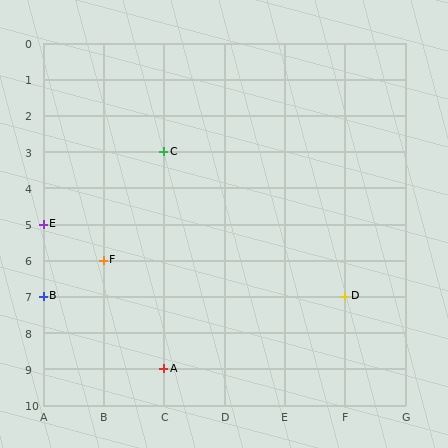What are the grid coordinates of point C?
Point C is at grid coordinates (C, 3).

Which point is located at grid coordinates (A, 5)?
Point E is at (A, 5).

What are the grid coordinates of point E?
Point E is at grid coordinates (A, 5).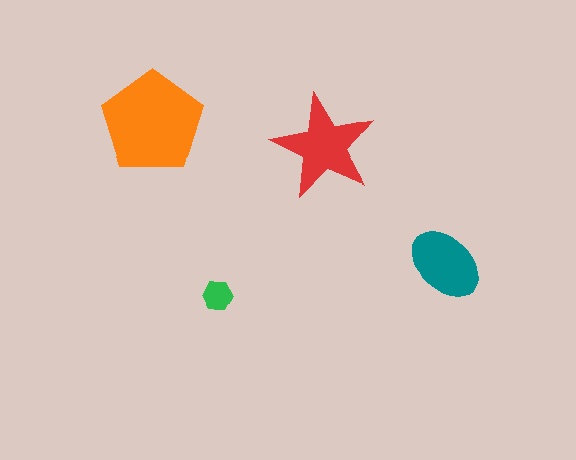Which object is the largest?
The orange pentagon.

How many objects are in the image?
There are 4 objects in the image.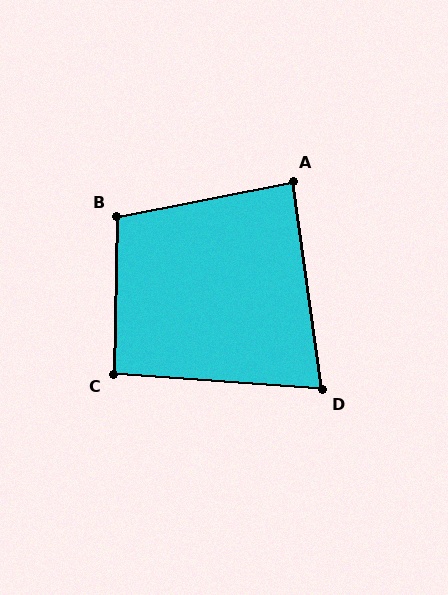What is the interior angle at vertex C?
Approximately 93 degrees (approximately right).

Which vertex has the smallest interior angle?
D, at approximately 78 degrees.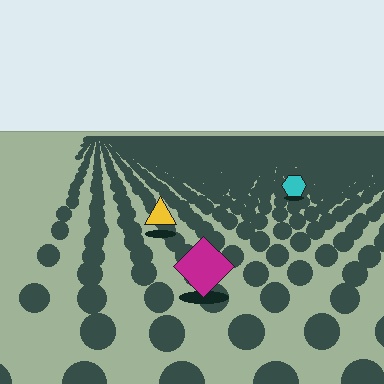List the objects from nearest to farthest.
From nearest to farthest: the magenta diamond, the yellow triangle, the cyan hexagon.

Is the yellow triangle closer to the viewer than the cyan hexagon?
Yes. The yellow triangle is closer — you can tell from the texture gradient: the ground texture is coarser near it.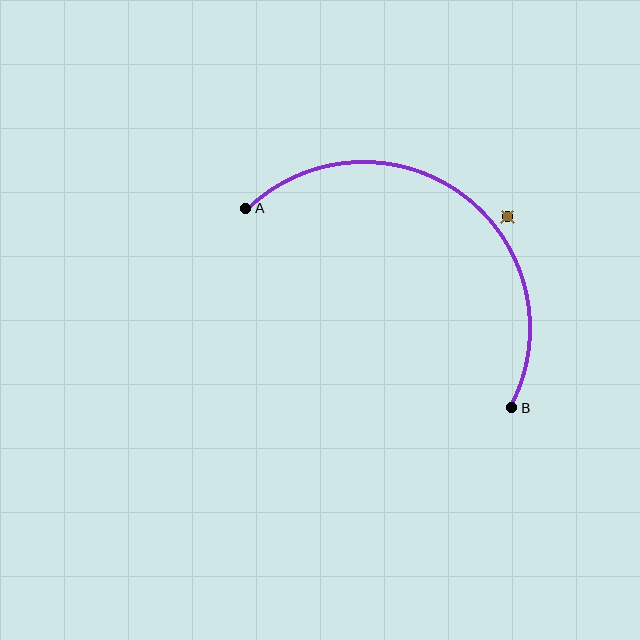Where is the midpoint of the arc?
The arc midpoint is the point on the curve farthest from the straight line joining A and B. It sits above and to the right of that line.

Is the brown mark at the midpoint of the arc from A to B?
No — the brown mark does not lie on the arc at all. It sits slightly outside the curve.